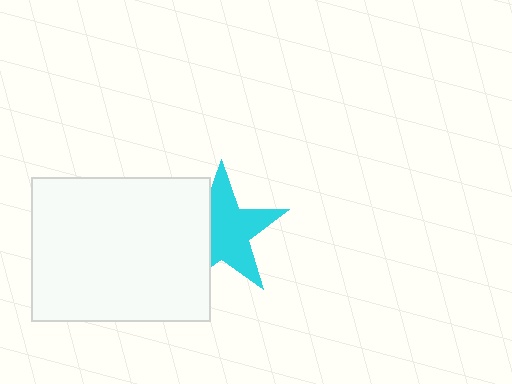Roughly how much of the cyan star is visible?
About half of it is visible (roughly 65%).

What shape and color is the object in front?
The object in front is a white rectangle.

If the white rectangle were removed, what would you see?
You would see the complete cyan star.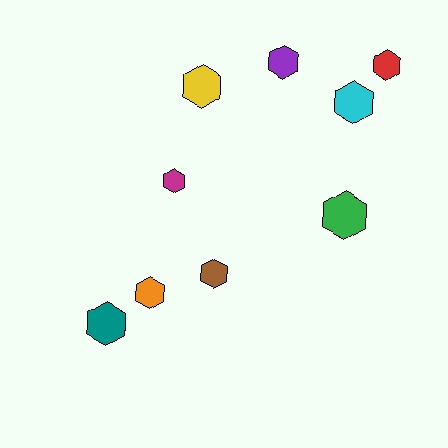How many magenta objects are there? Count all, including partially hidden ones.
There is 1 magenta object.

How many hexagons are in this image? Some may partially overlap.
There are 9 hexagons.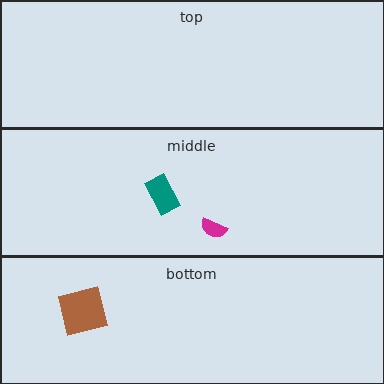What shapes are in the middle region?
The teal rectangle, the magenta semicircle.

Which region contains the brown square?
The bottom region.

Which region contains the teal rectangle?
The middle region.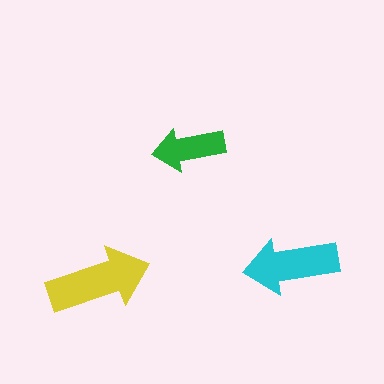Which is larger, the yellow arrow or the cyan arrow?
The yellow one.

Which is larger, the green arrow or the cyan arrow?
The cyan one.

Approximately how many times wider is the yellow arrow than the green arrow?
About 1.5 times wider.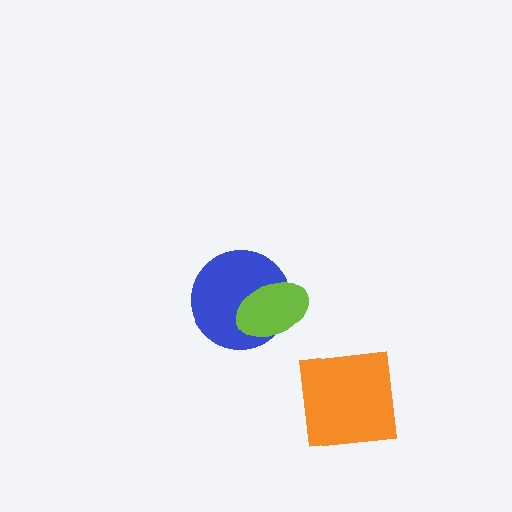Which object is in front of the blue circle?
The lime ellipse is in front of the blue circle.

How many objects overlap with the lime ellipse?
1 object overlaps with the lime ellipse.